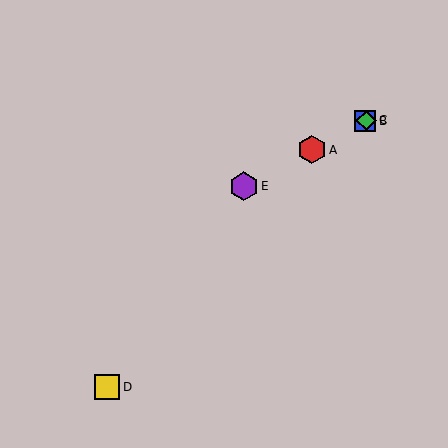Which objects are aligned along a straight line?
Objects A, B, C, E are aligned along a straight line.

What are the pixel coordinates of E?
Object E is at (244, 186).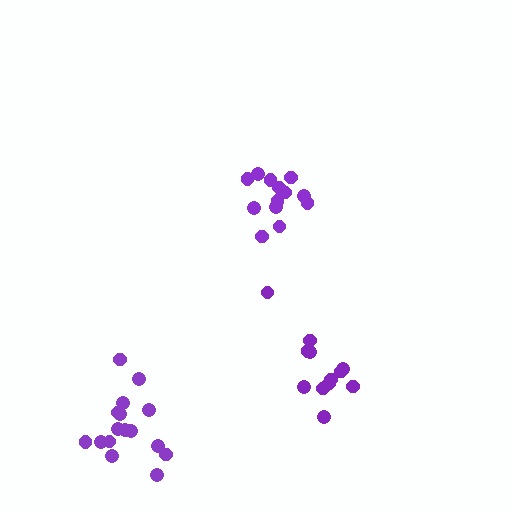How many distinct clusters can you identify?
There are 3 distinct clusters.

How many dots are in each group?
Group 1: 13 dots, Group 2: 12 dots, Group 3: 16 dots (41 total).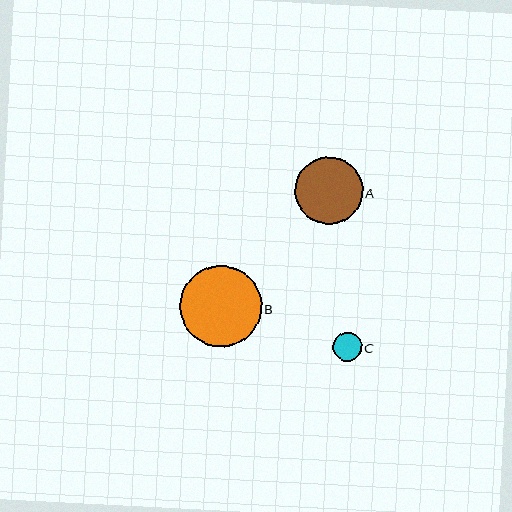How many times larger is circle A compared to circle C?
Circle A is approximately 2.3 times the size of circle C.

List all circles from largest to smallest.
From largest to smallest: B, A, C.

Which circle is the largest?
Circle B is the largest with a size of approximately 81 pixels.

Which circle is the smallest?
Circle C is the smallest with a size of approximately 29 pixels.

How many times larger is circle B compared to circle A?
Circle B is approximately 1.2 times the size of circle A.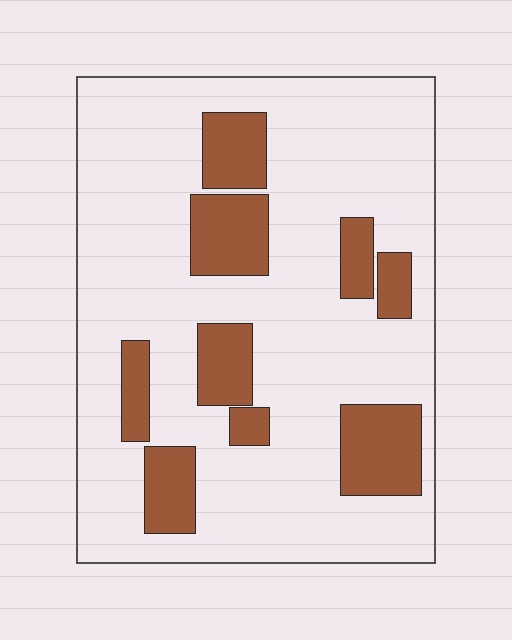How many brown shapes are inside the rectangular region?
9.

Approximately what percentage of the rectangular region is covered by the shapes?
Approximately 20%.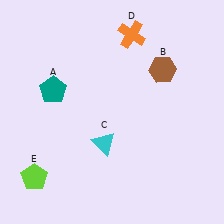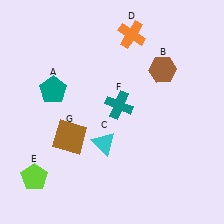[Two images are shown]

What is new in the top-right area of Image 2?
A teal cross (F) was added in the top-right area of Image 2.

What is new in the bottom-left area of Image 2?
A brown square (G) was added in the bottom-left area of Image 2.